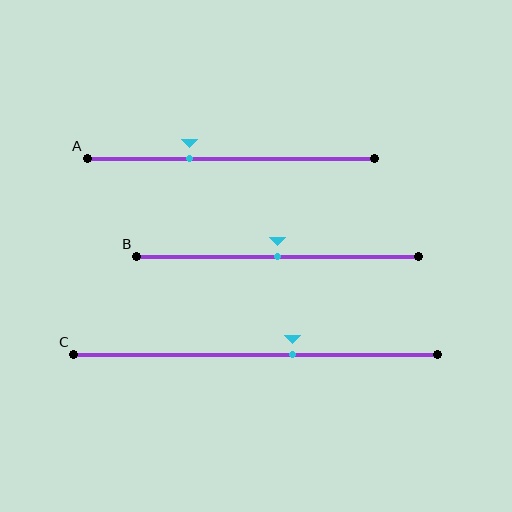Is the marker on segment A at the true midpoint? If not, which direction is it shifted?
No, the marker on segment A is shifted to the left by about 15% of the segment length.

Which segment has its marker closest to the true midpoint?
Segment B has its marker closest to the true midpoint.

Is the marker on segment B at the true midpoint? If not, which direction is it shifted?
Yes, the marker on segment B is at the true midpoint.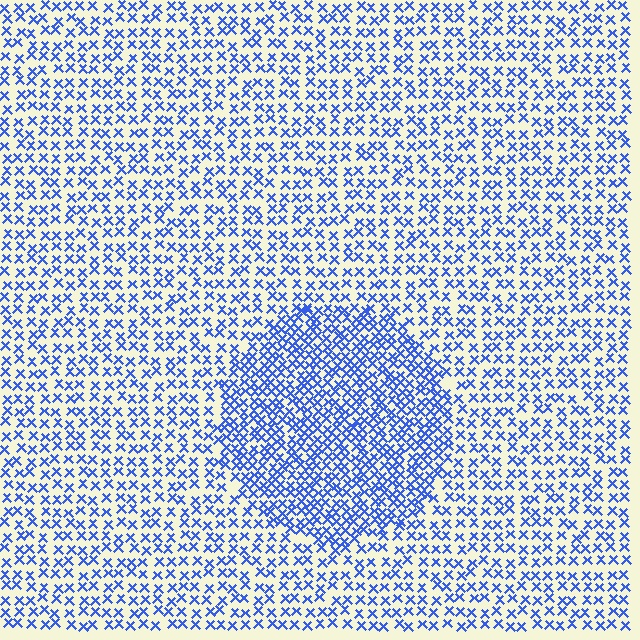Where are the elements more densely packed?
The elements are more densely packed inside the circle boundary.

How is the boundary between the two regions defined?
The boundary is defined by a change in element density (approximately 1.9x ratio). All elements are the same color, size, and shape.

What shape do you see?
I see a circle.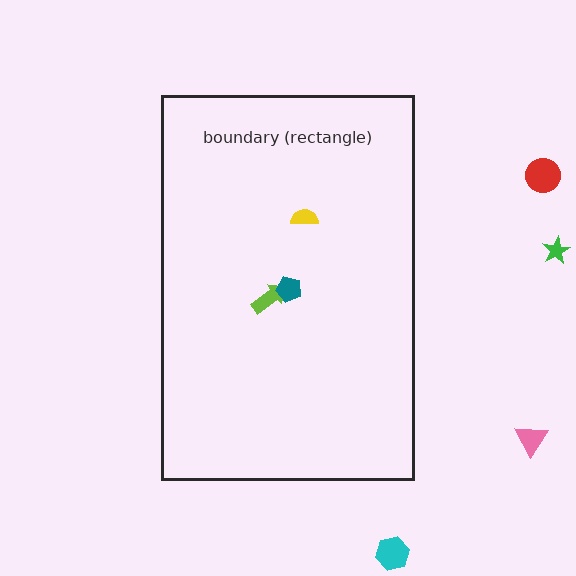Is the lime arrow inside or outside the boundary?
Inside.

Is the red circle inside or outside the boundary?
Outside.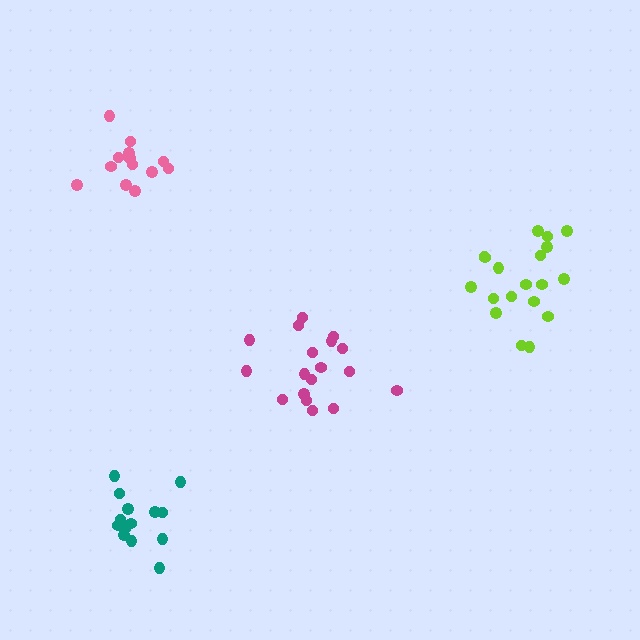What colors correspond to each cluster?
The clusters are colored: magenta, teal, pink, lime.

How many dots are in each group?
Group 1: 18 dots, Group 2: 14 dots, Group 3: 13 dots, Group 4: 19 dots (64 total).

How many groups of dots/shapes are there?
There are 4 groups.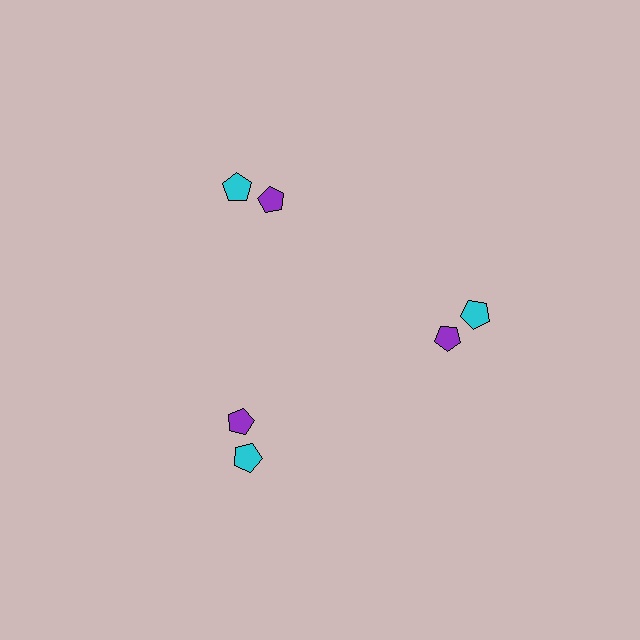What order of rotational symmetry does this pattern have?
This pattern has 3-fold rotational symmetry.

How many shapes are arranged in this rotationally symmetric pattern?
There are 6 shapes, arranged in 3 groups of 2.